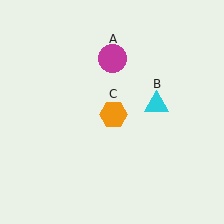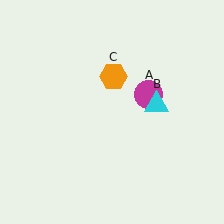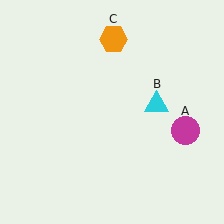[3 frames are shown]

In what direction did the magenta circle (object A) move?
The magenta circle (object A) moved down and to the right.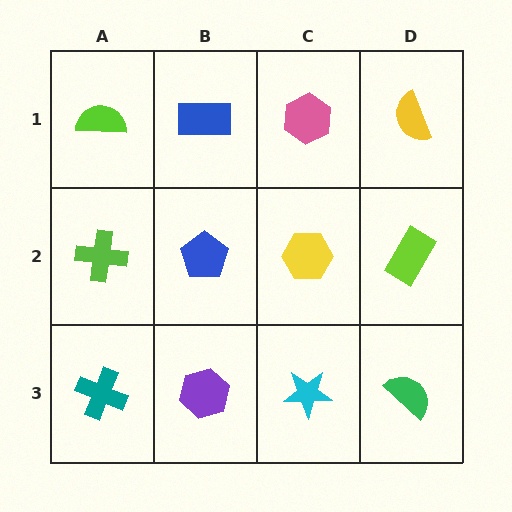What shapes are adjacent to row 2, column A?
A lime semicircle (row 1, column A), a teal cross (row 3, column A), a blue pentagon (row 2, column B).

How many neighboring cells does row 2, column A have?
3.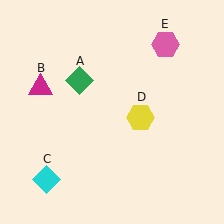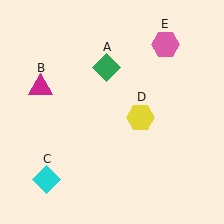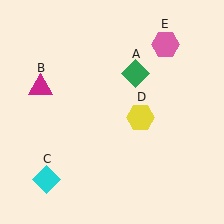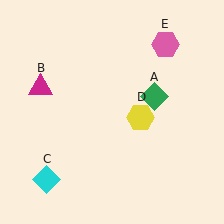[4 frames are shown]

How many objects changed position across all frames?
1 object changed position: green diamond (object A).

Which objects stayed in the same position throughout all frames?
Magenta triangle (object B) and cyan diamond (object C) and yellow hexagon (object D) and pink hexagon (object E) remained stationary.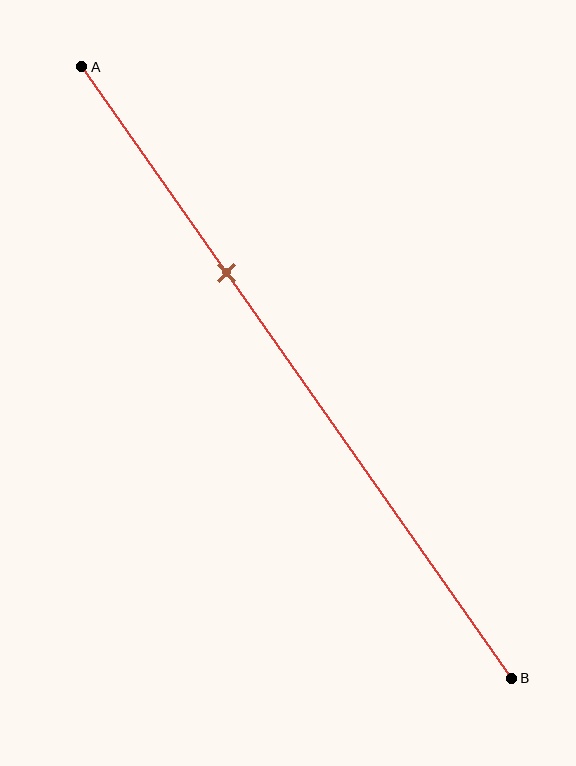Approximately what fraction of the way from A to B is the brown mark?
The brown mark is approximately 35% of the way from A to B.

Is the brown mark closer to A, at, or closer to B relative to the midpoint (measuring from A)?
The brown mark is closer to point A than the midpoint of segment AB.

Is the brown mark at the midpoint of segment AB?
No, the mark is at about 35% from A, not at the 50% midpoint.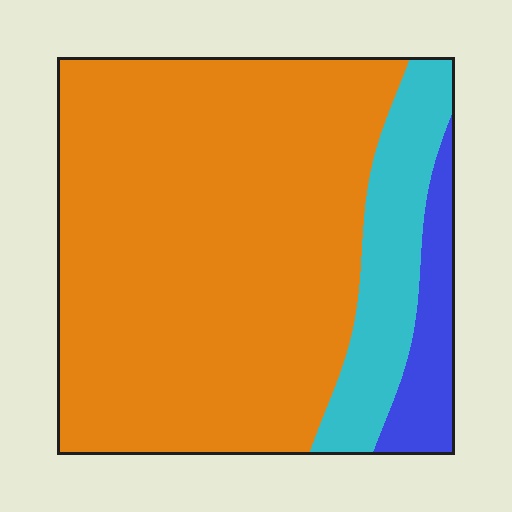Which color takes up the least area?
Blue, at roughly 10%.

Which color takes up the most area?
Orange, at roughly 75%.